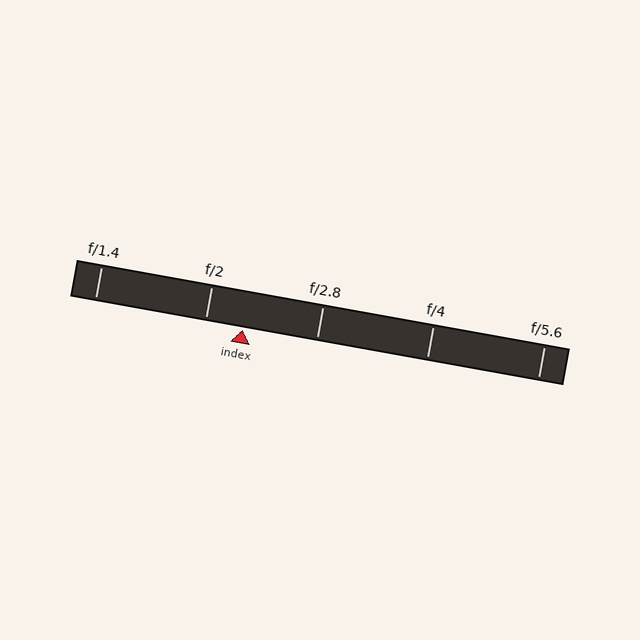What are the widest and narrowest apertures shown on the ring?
The widest aperture shown is f/1.4 and the narrowest is f/5.6.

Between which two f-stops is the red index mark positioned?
The index mark is between f/2 and f/2.8.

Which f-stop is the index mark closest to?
The index mark is closest to f/2.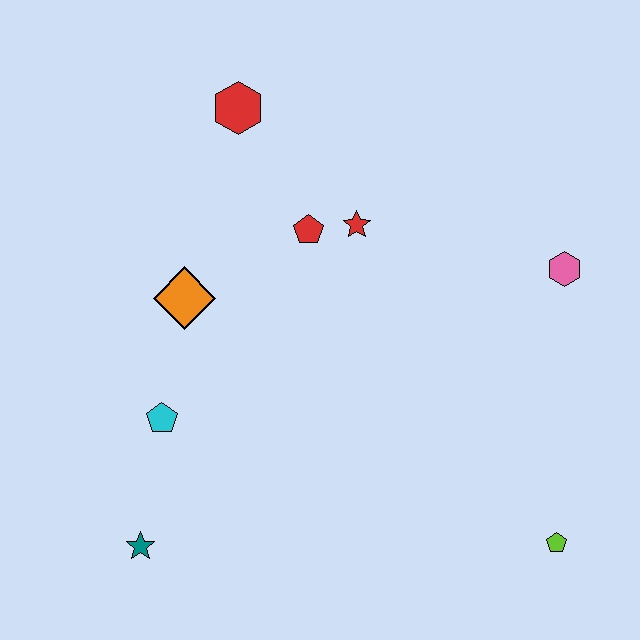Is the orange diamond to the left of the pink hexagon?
Yes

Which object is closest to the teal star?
The cyan pentagon is closest to the teal star.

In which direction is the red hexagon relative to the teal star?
The red hexagon is above the teal star.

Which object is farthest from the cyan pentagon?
The pink hexagon is farthest from the cyan pentagon.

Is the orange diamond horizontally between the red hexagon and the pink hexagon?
No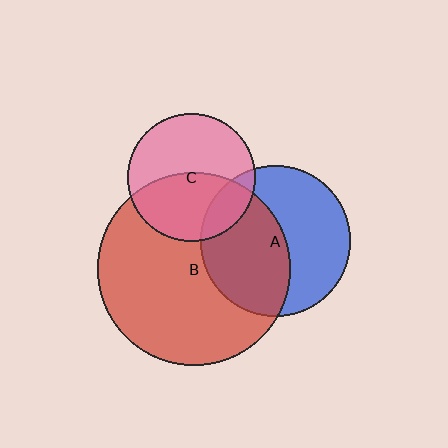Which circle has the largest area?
Circle B (red).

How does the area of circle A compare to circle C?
Approximately 1.4 times.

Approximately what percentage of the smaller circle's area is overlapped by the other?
Approximately 45%.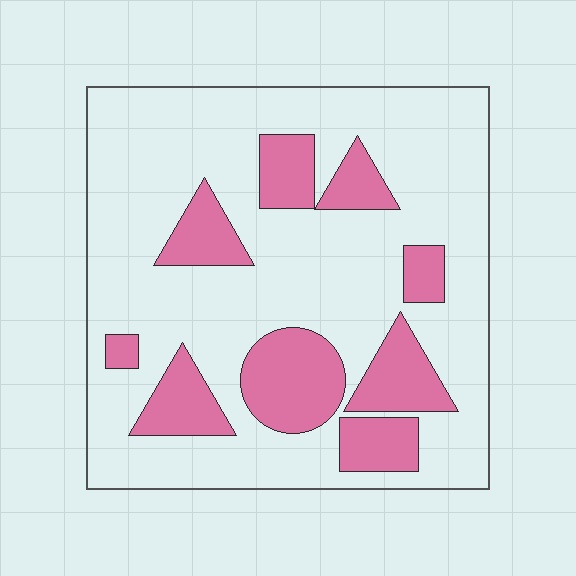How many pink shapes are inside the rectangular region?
9.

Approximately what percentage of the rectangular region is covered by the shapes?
Approximately 25%.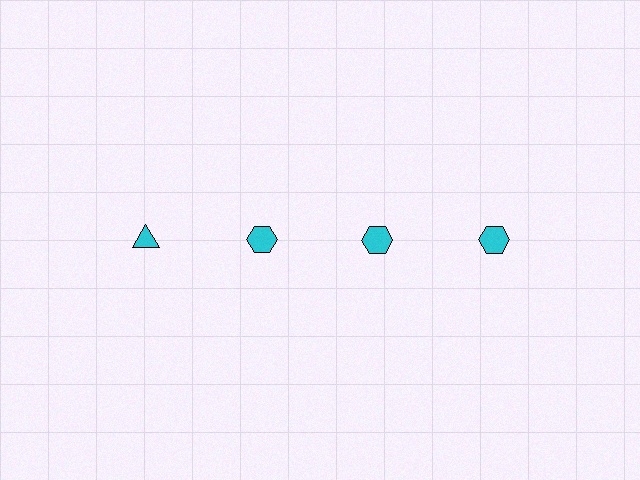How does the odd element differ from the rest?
It has a different shape: triangle instead of hexagon.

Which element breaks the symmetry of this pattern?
The cyan triangle in the top row, leftmost column breaks the symmetry. All other shapes are cyan hexagons.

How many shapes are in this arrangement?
There are 4 shapes arranged in a grid pattern.